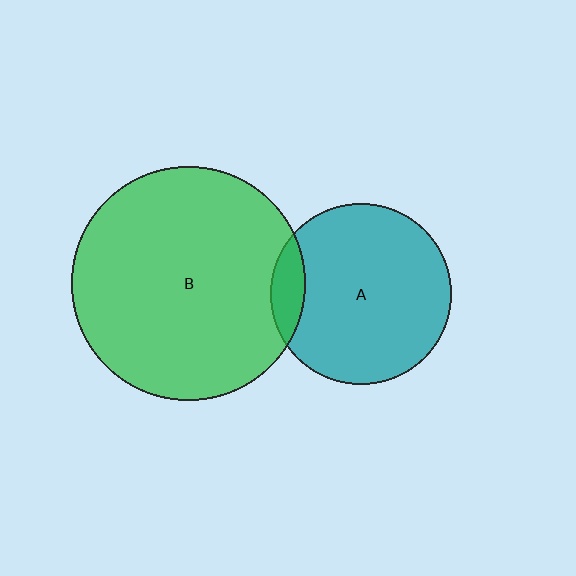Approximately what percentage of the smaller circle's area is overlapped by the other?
Approximately 10%.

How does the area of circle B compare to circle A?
Approximately 1.7 times.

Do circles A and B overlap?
Yes.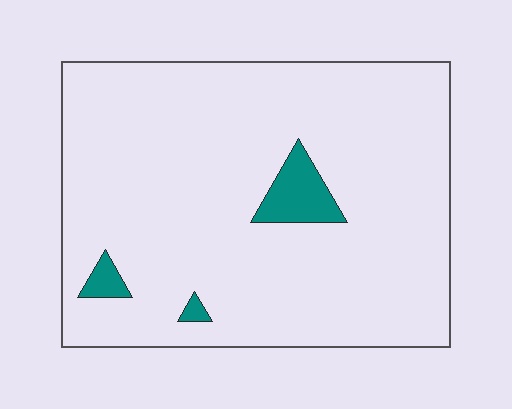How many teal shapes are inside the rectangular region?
3.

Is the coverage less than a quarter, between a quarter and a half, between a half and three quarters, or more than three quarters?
Less than a quarter.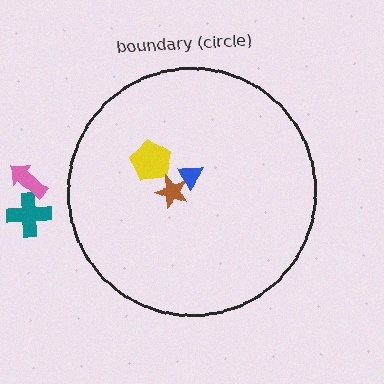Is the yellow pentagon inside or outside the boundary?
Inside.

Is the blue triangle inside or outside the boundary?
Inside.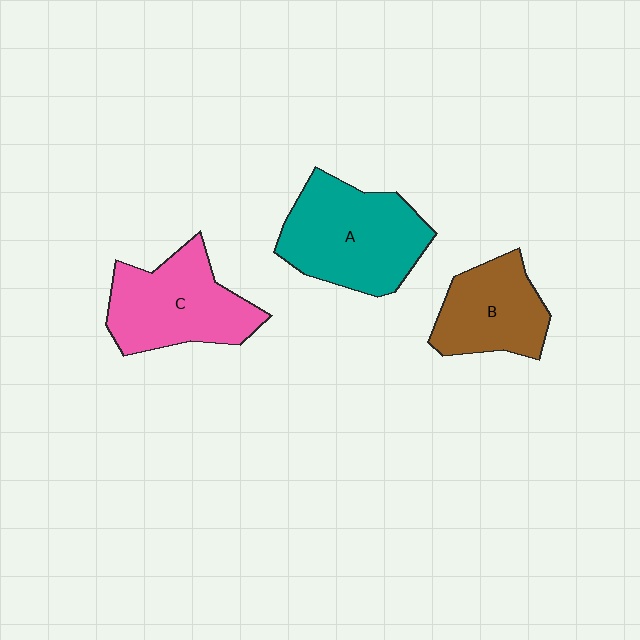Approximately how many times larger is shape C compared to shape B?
Approximately 1.3 times.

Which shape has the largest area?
Shape A (teal).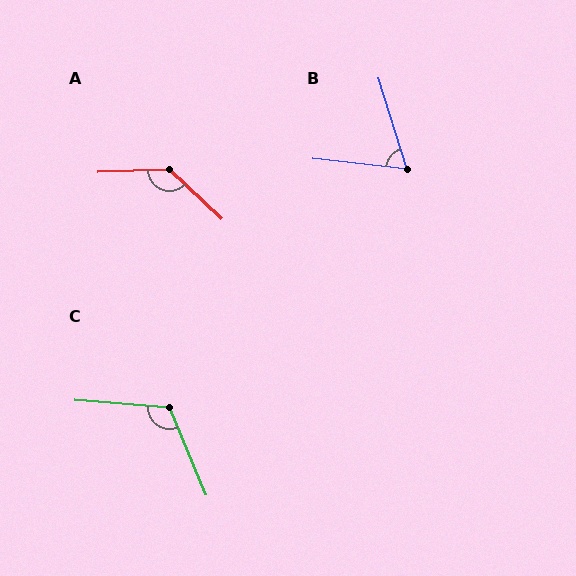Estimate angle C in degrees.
Approximately 117 degrees.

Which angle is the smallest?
B, at approximately 66 degrees.